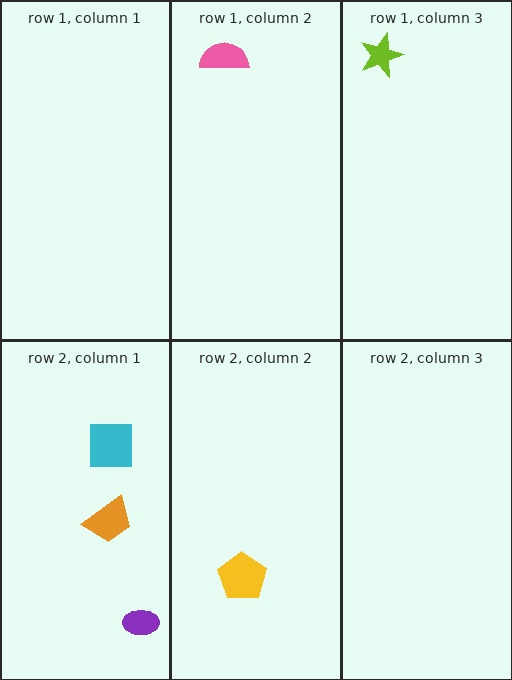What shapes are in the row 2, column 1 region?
The purple ellipse, the cyan square, the orange trapezoid.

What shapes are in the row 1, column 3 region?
The lime star.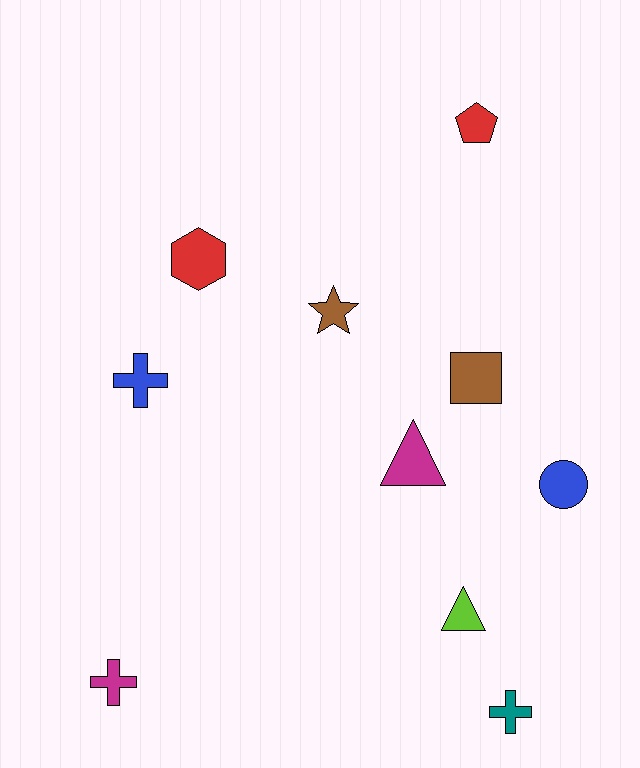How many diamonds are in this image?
There are no diamonds.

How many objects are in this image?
There are 10 objects.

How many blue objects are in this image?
There are 2 blue objects.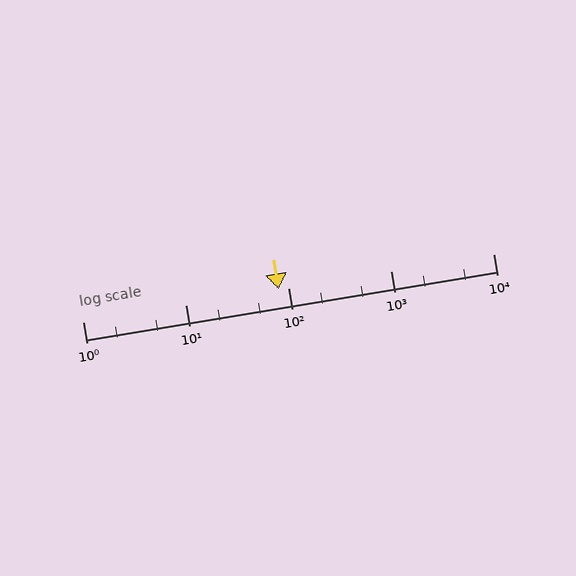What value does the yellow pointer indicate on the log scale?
The pointer indicates approximately 81.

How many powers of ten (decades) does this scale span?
The scale spans 4 decades, from 1 to 10000.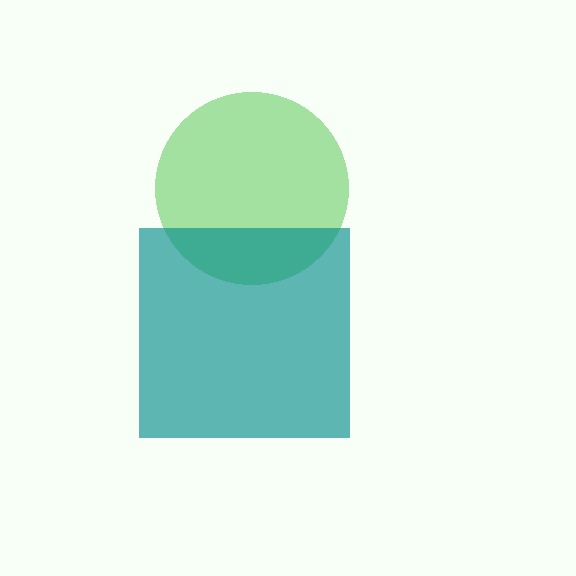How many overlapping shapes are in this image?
There are 2 overlapping shapes in the image.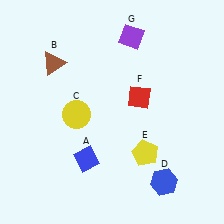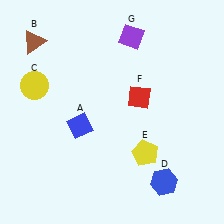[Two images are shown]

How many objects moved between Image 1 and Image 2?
3 objects moved between the two images.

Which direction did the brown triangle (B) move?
The brown triangle (B) moved up.